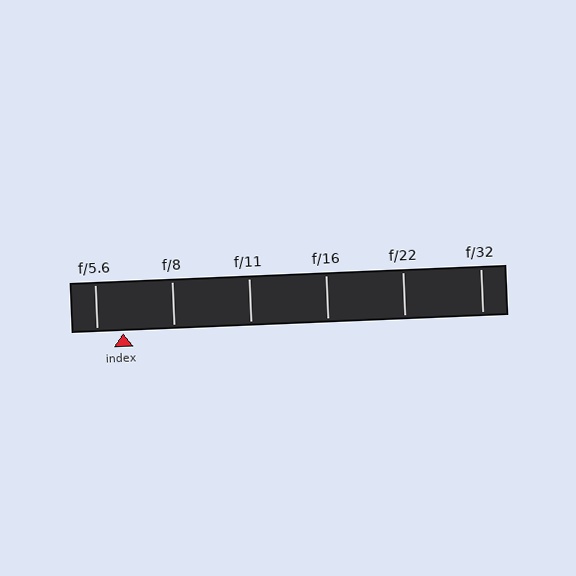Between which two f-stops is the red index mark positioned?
The index mark is between f/5.6 and f/8.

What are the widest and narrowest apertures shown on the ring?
The widest aperture shown is f/5.6 and the narrowest is f/32.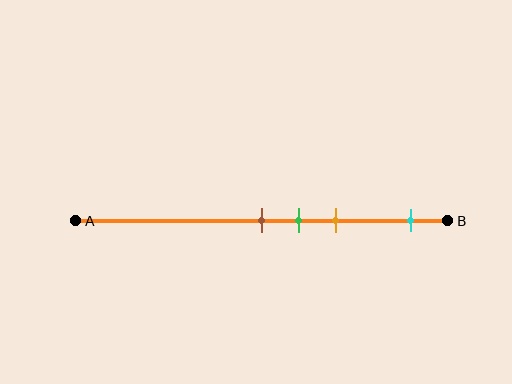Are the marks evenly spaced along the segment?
No, the marks are not evenly spaced.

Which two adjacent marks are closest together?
The brown and green marks are the closest adjacent pair.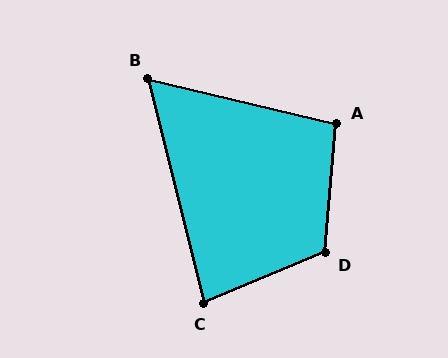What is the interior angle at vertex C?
Approximately 82 degrees (acute).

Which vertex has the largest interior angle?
D, at approximately 117 degrees.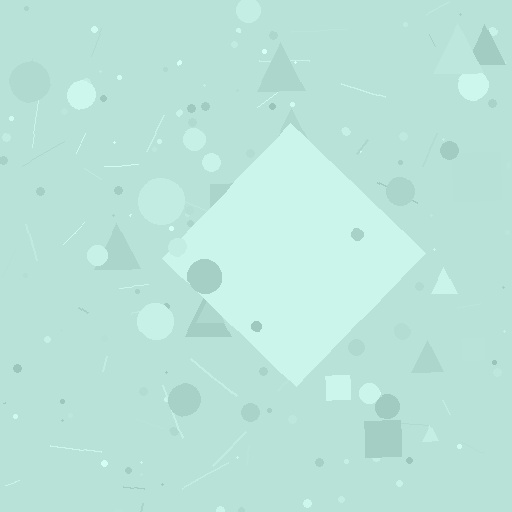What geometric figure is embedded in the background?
A diamond is embedded in the background.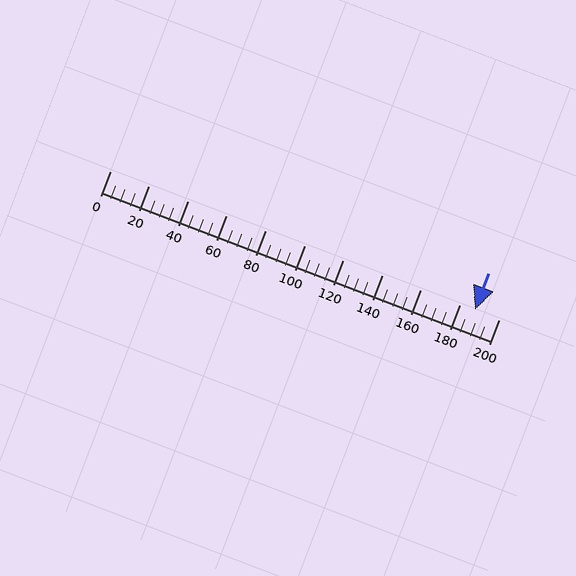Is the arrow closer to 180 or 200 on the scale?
The arrow is closer to 180.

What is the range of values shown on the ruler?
The ruler shows values from 0 to 200.